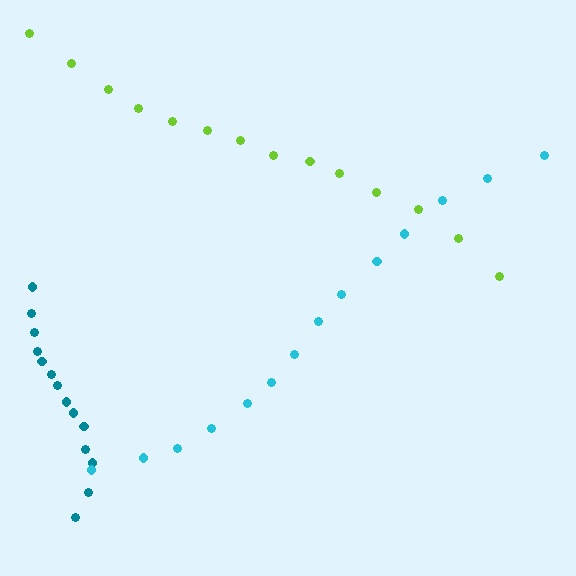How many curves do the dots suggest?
There are 3 distinct paths.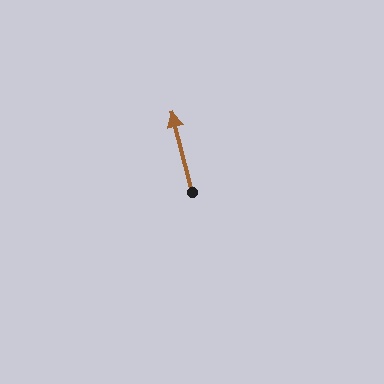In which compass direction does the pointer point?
North.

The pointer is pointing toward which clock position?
Roughly 12 o'clock.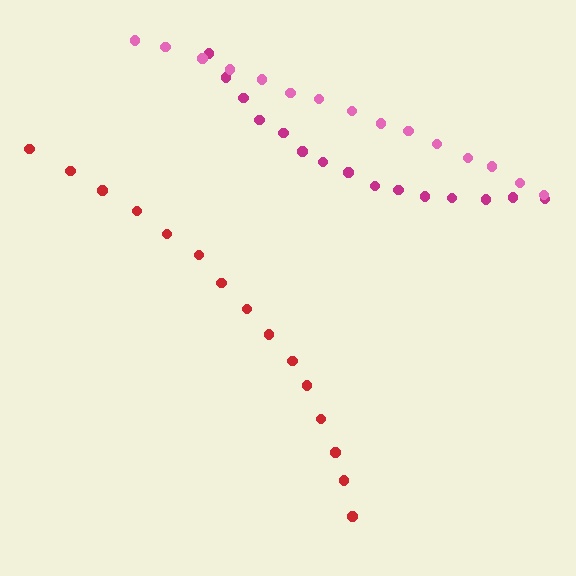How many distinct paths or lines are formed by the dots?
There are 3 distinct paths.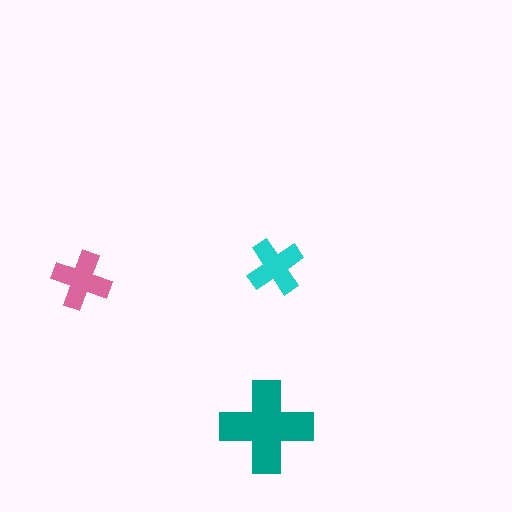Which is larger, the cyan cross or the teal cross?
The teal one.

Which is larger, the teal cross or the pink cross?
The teal one.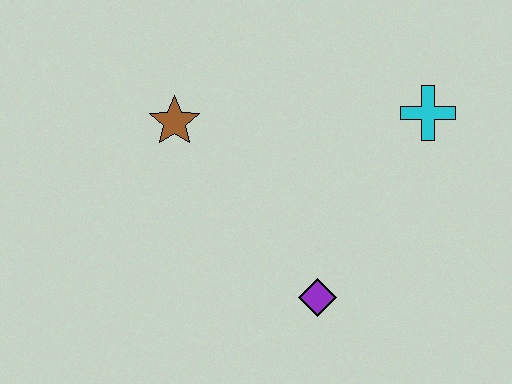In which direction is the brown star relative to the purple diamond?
The brown star is above the purple diamond.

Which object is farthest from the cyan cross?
The brown star is farthest from the cyan cross.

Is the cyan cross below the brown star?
No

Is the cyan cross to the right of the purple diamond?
Yes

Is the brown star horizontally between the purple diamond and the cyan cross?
No